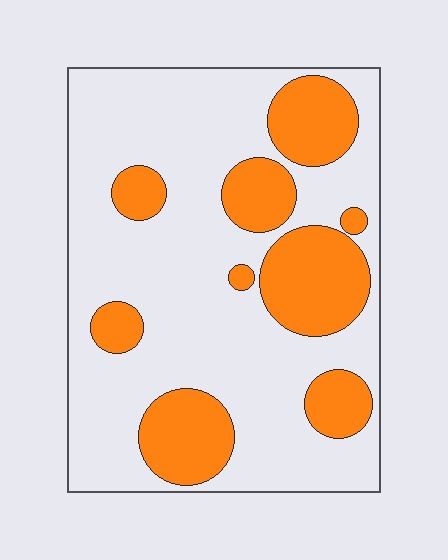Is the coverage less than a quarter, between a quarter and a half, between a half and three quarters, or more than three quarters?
Between a quarter and a half.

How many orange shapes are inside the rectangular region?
9.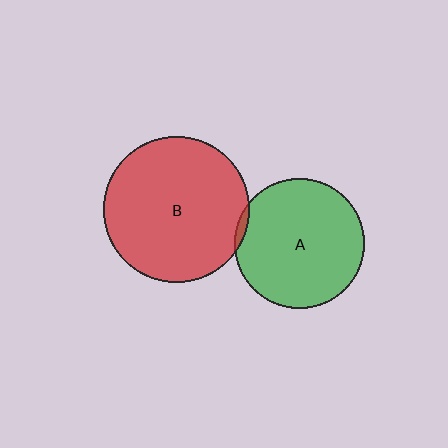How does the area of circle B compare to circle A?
Approximately 1.3 times.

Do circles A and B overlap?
Yes.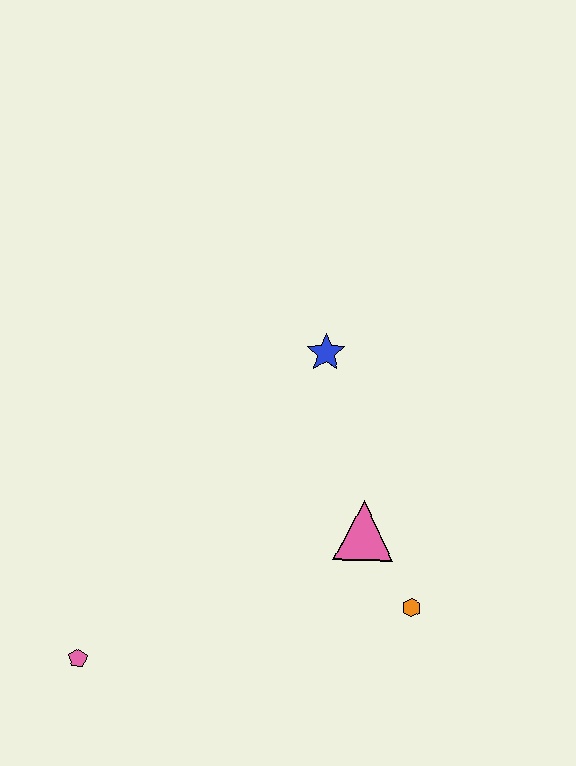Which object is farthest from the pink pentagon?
The blue star is farthest from the pink pentagon.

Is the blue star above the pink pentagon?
Yes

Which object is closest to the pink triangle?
The orange hexagon is closest to the pink triangle.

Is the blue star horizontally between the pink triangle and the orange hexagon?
No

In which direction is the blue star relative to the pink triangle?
The blue star is above the pink triangle.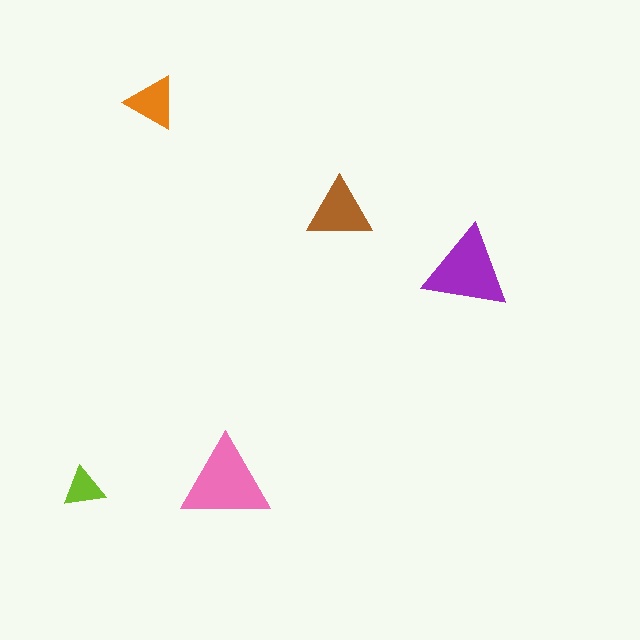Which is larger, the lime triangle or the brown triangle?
The brown one.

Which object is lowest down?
The lime triangle is bottommost.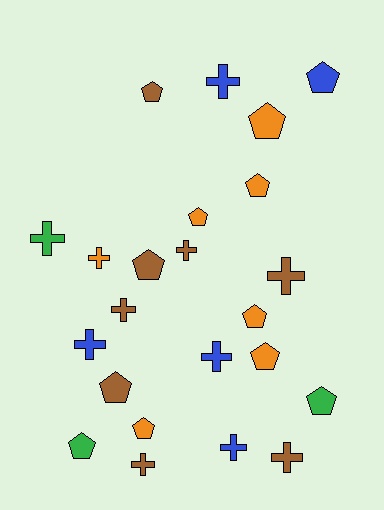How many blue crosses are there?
There are 4 blue crosses.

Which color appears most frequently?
Brown, with 8 objects.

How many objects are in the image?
There are 23 objects.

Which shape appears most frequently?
Pentagon, with 12 objects.